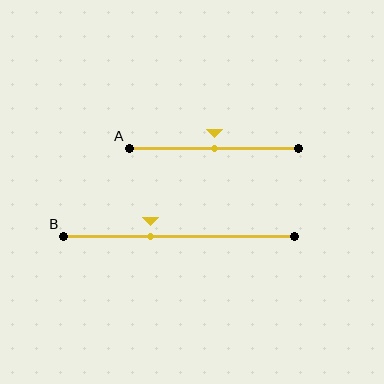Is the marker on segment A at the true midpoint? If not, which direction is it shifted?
Yes, the marker on segment A is at the true midpoint.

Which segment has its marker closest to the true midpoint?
Segment A has its marker closest to the true midpoint.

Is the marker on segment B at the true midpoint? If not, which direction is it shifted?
No, the marker on segment B is shifted to the left by about 12% of the segment length.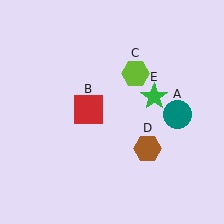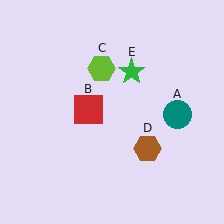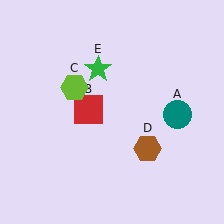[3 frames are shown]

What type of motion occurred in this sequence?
The lime hexagon (object C), green star (object E) rotated counterclockwise around the center of the scene.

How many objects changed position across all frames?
2 objects changed position: lime hexagon (object C), green star (object E).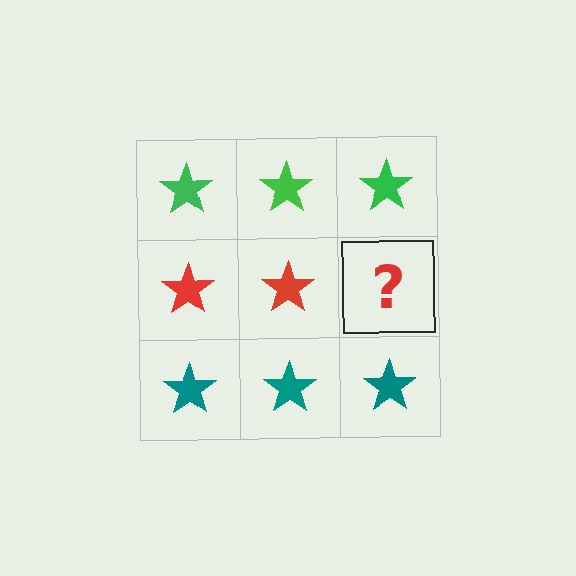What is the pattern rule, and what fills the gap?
The rule is that each row has a consistent color. The gap should be filled with a red star.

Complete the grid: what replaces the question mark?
The question mark should be replaced with a red star.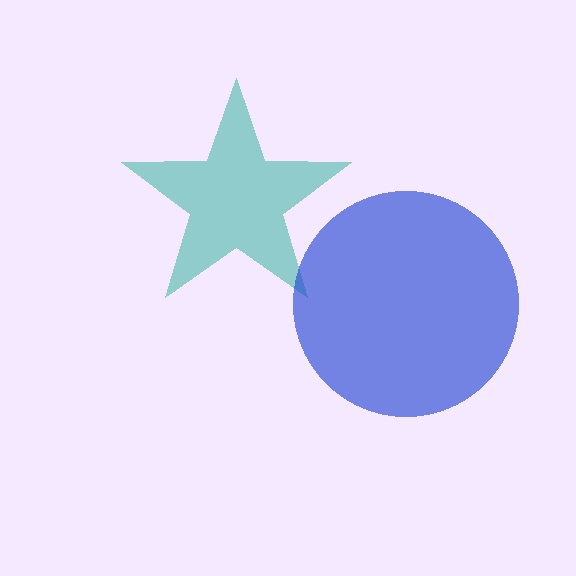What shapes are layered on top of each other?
The layered shapes are: a teal star, a blue circle.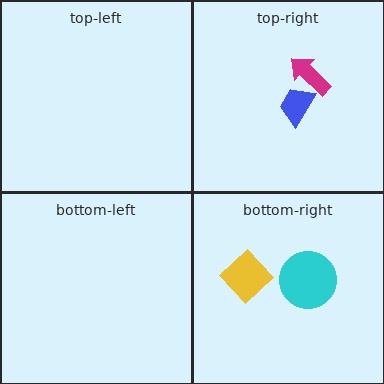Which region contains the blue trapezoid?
The top-right region.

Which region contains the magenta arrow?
The top-right region.